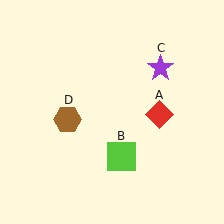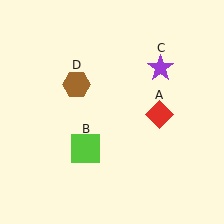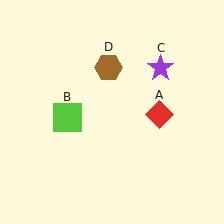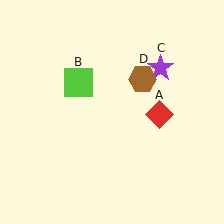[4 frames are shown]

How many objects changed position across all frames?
2 objects changed position: lime square (object B), brown hexagon (object D).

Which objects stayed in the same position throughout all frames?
Red diamond (object A) and purple star (object C) remained stationary.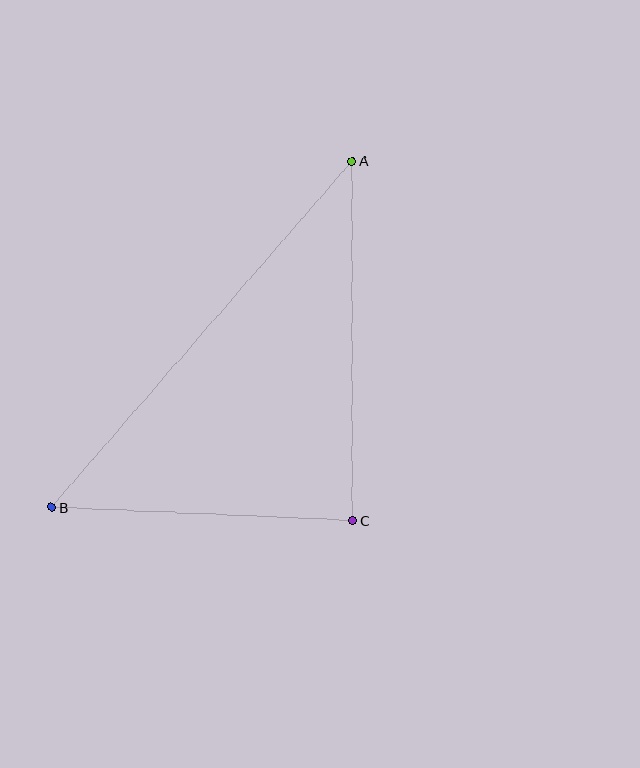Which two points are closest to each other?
Points B and C are closest to each other.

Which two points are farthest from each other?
Points A and B are farthest from each other.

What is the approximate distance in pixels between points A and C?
The distance between A and C is approximately 359 pixels.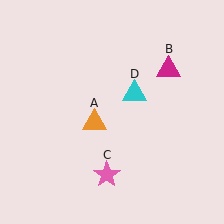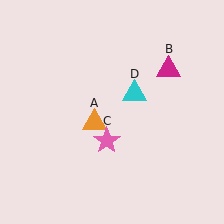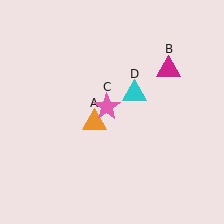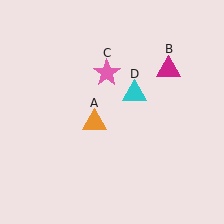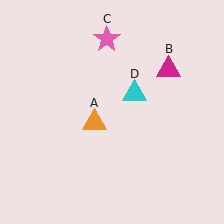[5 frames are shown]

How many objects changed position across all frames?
1 object changed position: pink star (object C).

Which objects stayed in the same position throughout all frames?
Orange triangle (object A) and magenta triangle (object B) and cyan triangle (object D) remained stationary.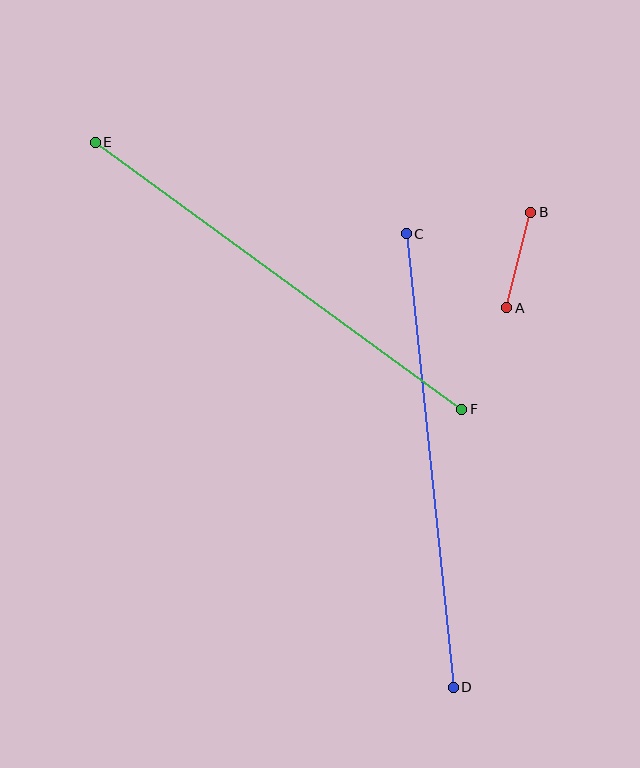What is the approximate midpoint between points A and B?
The midpoint is at approximately (519, 260) pixels.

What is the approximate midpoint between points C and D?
The midpoint is at approximately (430, 460) pixels.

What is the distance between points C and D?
The distance is approximately 456 pixels.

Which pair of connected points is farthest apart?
Points C and D are farthest apart.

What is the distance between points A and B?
The distance is approximately 99 pixels.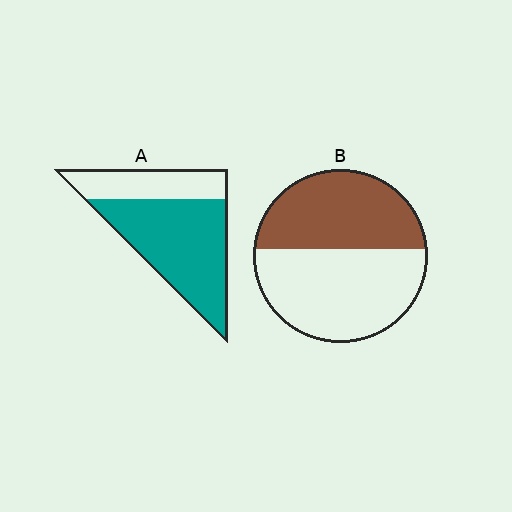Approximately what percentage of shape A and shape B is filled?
A is approximately 70% and B is approximately 45%.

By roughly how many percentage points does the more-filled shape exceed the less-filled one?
By roughly 25 percentage points (A over B).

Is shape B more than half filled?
No.